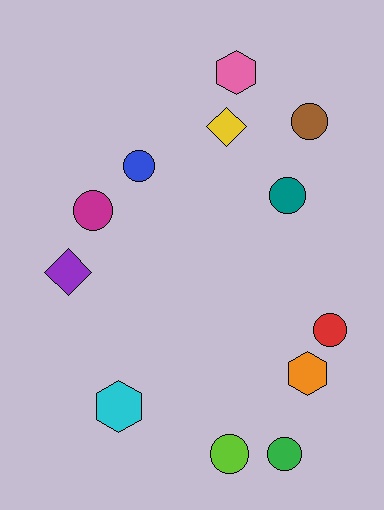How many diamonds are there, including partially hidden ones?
There are 2 diamonds.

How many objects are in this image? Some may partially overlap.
There are 12 objects.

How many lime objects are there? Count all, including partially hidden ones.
There is 1 lime object.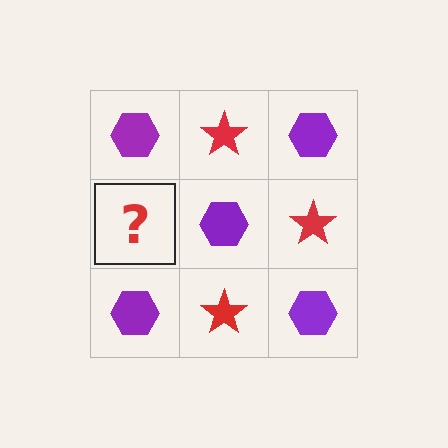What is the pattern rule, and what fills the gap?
The rule is that it alternates purple hexagon and red star in a checkerboard pattern. The gap should be filled with a red star.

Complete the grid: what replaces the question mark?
The question mark should be replaced with a red star.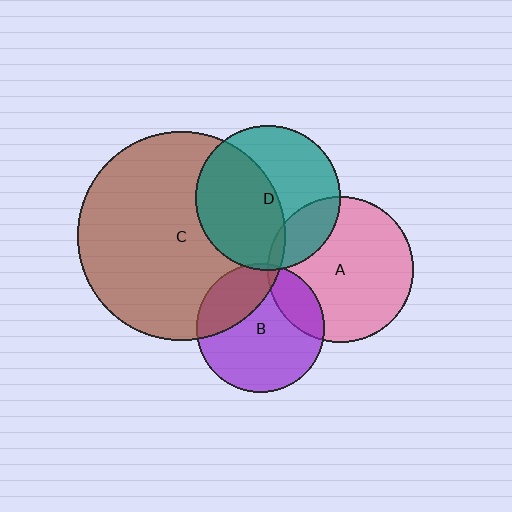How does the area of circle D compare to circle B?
Approximately 1.3 times.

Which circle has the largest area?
Circle C (brown).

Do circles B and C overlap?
Yes.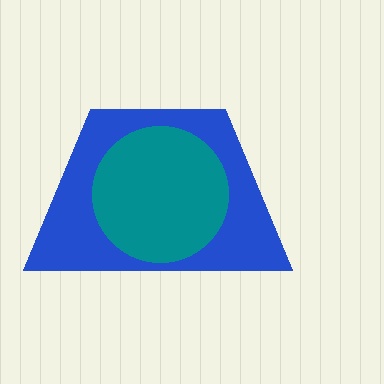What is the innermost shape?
The teal circle.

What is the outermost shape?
The blue trapezoid.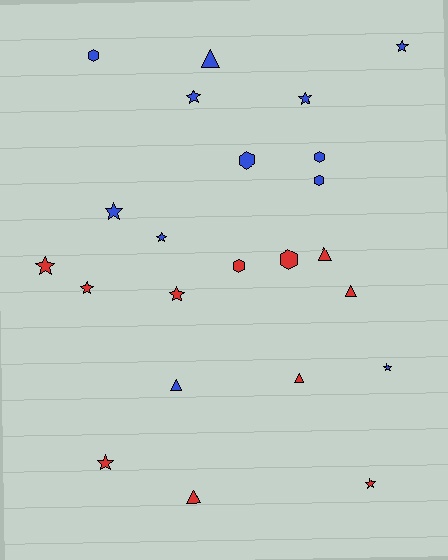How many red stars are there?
There are 5 red stars.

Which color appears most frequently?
Blue, with 12 objects.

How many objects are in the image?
There are 23 objects.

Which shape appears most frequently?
Star, with 11 objects.